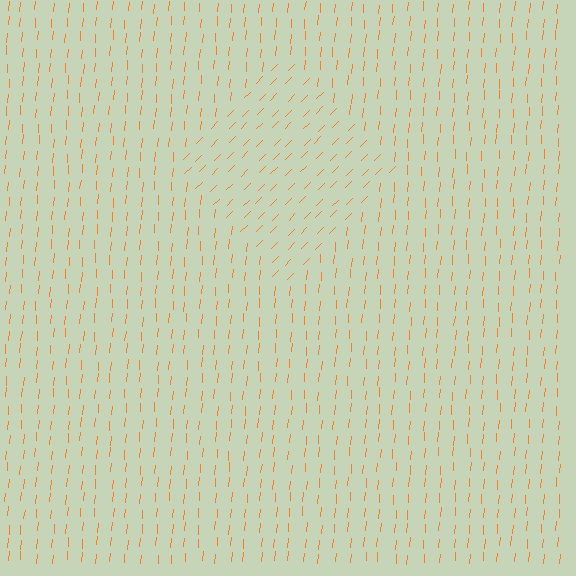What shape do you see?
I see a diamond.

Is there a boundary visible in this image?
Yes, there is a texture boundary formed by a change in line orientation.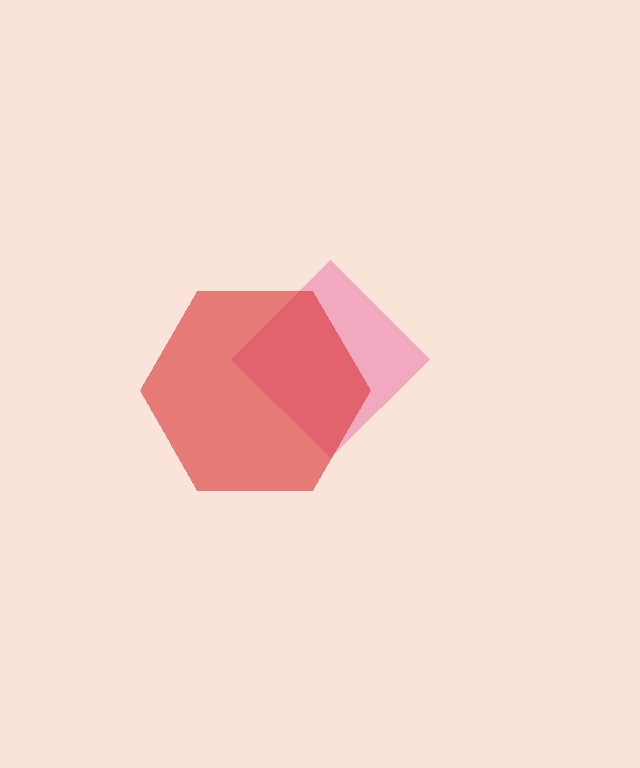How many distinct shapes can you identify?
There are 2 distinct shapes: a pink diamond, a red hexagon.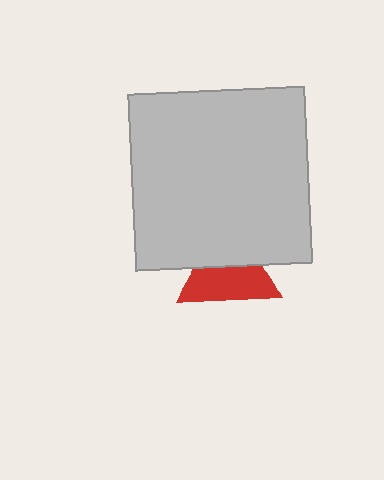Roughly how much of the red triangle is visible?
About half of it is visible (roughly 57%).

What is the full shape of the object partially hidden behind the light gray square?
The partially hidden object is a red triangle.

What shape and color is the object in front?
The object in front is a light gray square.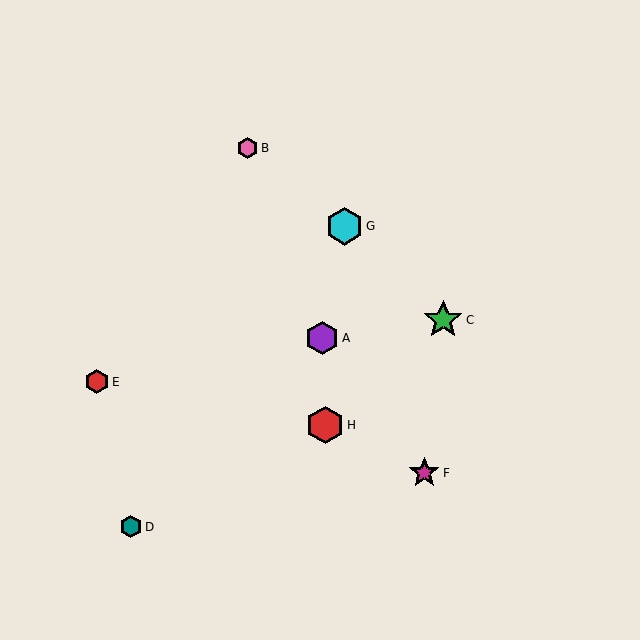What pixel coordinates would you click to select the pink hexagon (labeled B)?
Click at (248, 148) to select the pink hexagon B.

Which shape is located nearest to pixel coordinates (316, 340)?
The purple hexagon (labeled A) at (322, 338) is nearest to that location.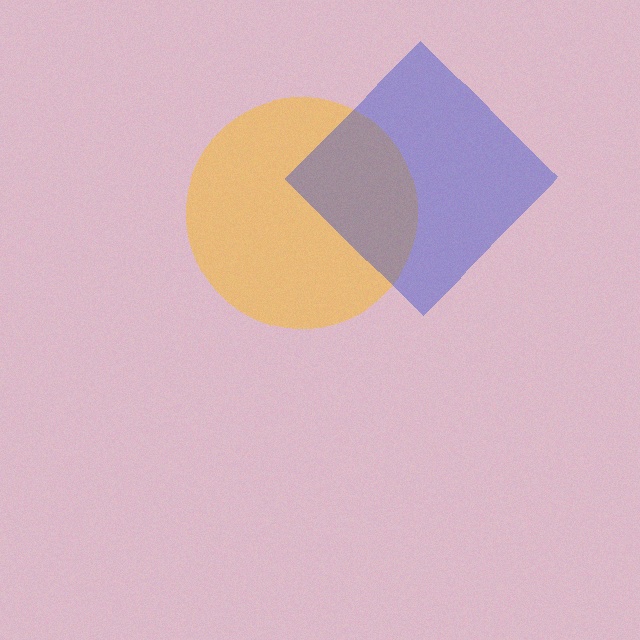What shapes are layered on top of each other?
The layered shapes are: a yellow circle, a blue diamond.